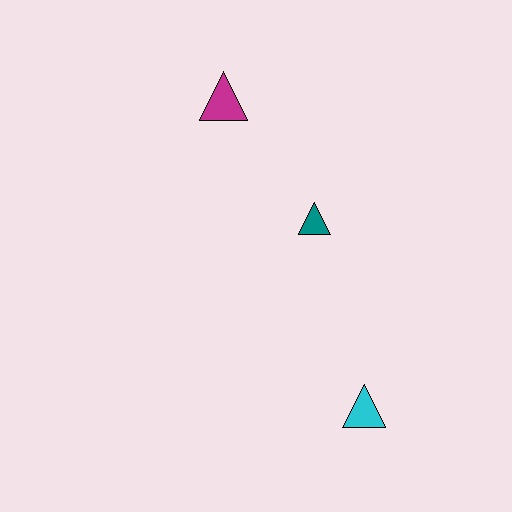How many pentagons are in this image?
There are no pentagons.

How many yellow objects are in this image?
There are no yellow objects.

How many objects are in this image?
There are 3 objects.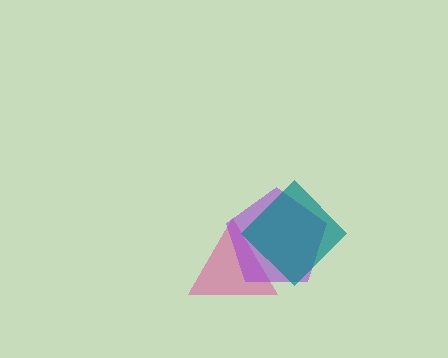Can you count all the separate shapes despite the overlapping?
Yes, there are 3 separate shapes.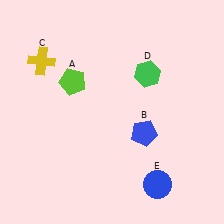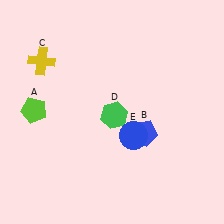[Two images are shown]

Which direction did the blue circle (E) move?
The blue circle (E) moved up.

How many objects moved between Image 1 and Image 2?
3 objects moved between the two images.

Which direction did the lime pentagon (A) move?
The lime pentagon (A) moved left.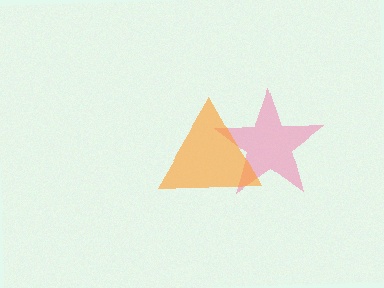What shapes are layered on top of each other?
The layered shapes are: a pink star, an orange triangle.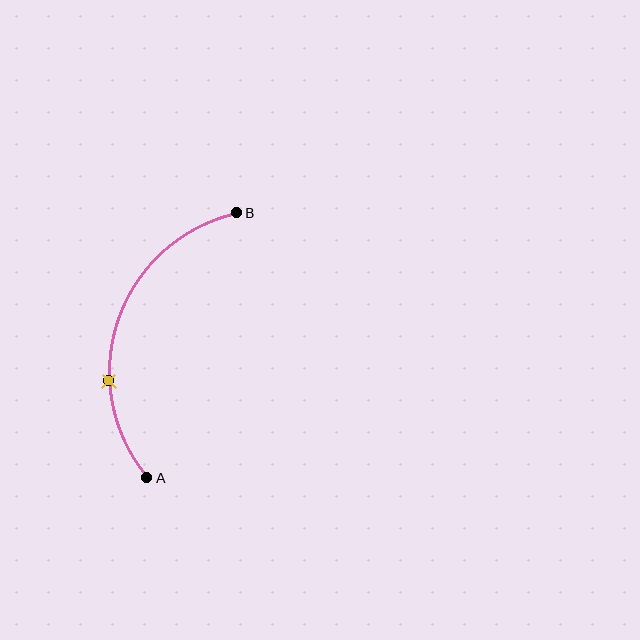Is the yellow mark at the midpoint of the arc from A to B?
No. The yellow mark lies on the arc but is closer to endpoint A. The arc midpoint would be at the point on the curve equidistant along the arc from both A and B.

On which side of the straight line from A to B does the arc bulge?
The arc bulges to the left of the straight line connecting A and B.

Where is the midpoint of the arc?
The arc midpoint is the point on the curve farthest from the straight line joining A and B. It sits to the left of that line.